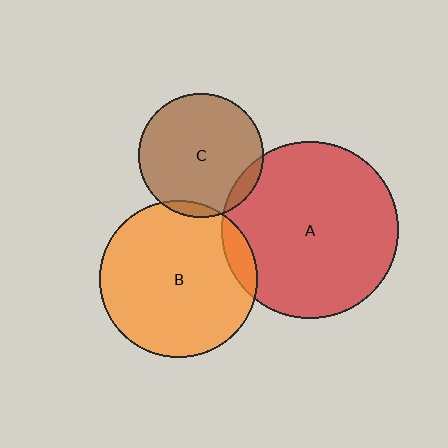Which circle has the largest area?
Circle A (red).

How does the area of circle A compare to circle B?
Approximately 1.3 times.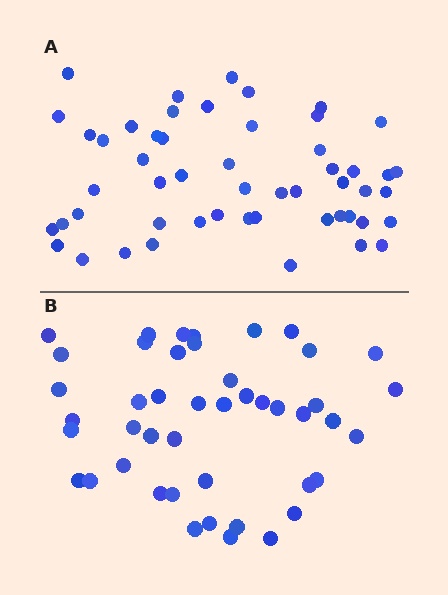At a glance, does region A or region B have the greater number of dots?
Region A (the top region) has more dots.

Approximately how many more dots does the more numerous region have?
Region A has roughly 8 or so more dots than region B.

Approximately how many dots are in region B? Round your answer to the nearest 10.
About 40 dots. (The exact count is 45, which rounds to 40.)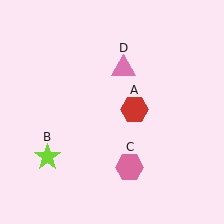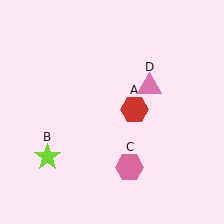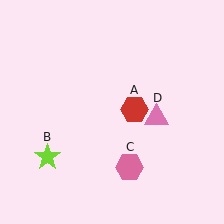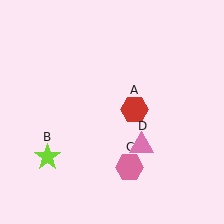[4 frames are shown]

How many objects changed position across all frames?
1 object changed position: pink triangle (object D).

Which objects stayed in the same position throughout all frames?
Red hexagon (object A) and lime star (object B) and pink hexagon (object C) remained stationary.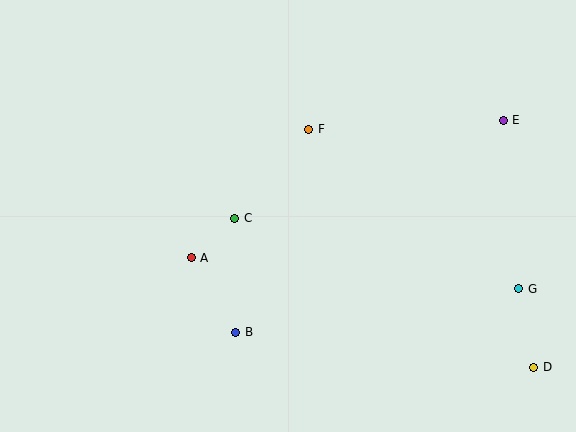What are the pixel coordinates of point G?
Point G is at (519, 289).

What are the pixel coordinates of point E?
Point E is at (503, 120).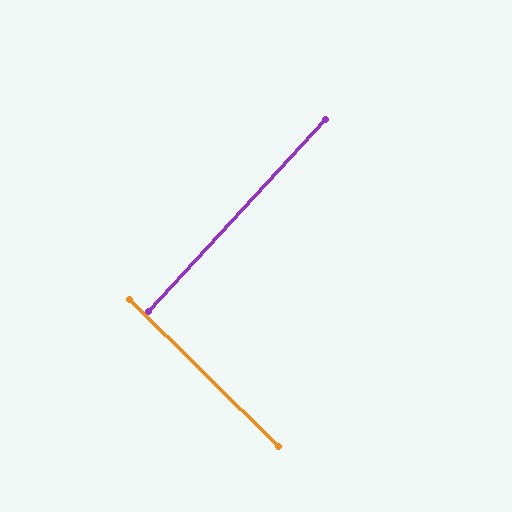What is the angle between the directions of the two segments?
Approximately 88 degrees.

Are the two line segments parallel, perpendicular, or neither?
Perpendicular — they meet at approximately 88°.